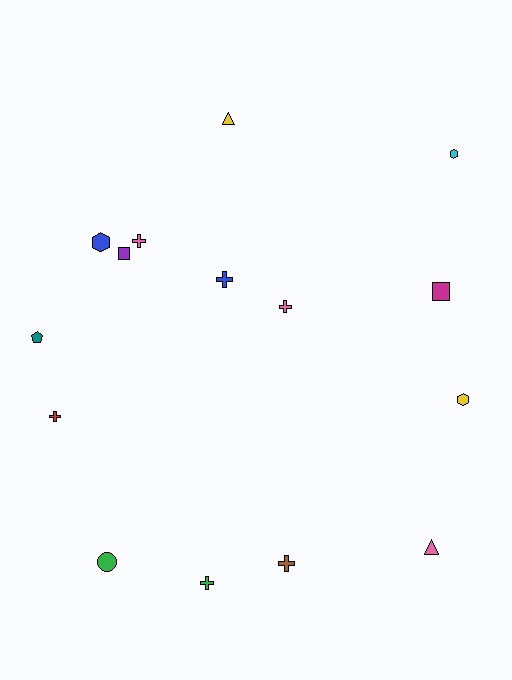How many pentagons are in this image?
There is 1 pentagon.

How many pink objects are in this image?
There are 3 pink objects.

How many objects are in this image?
There are 15 objects.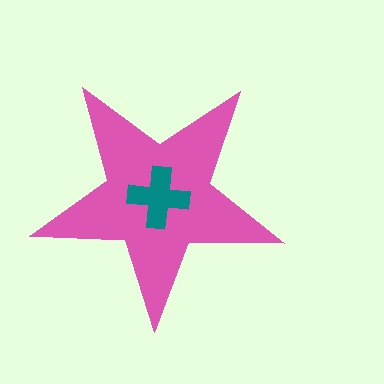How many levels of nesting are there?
2.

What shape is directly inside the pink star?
The teal cross.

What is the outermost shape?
The pink star.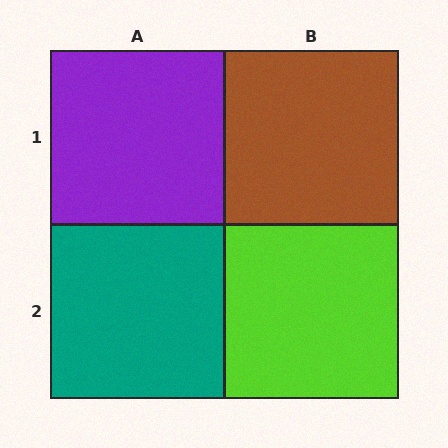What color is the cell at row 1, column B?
Brown.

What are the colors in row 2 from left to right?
Teal, lime.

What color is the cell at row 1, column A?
Purple.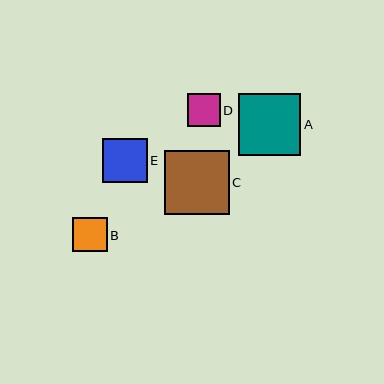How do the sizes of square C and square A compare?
Square C and square A are approximately the same size.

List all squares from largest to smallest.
From largest to smallest: C, A, E, B, D.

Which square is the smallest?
Square D is the smallest with a size of approximately 33 pixels.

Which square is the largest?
Square C is the largest with a size of approximately 64 pixels.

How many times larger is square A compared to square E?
Square A is approximately 1.4 times the size of square E.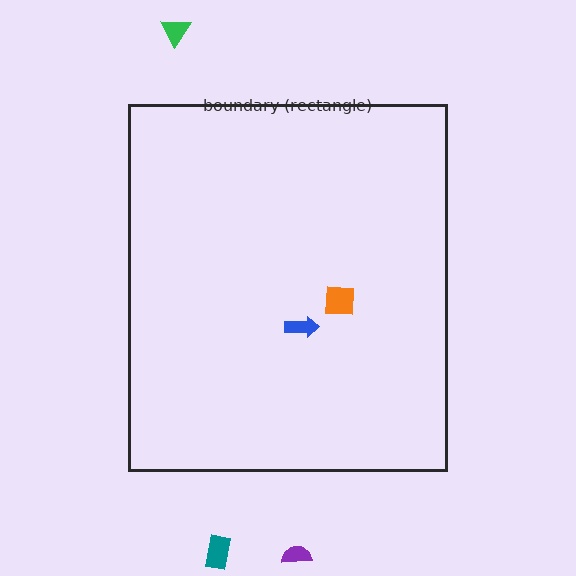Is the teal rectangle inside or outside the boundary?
Outside.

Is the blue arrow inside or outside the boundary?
Inside.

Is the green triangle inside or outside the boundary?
Outside.